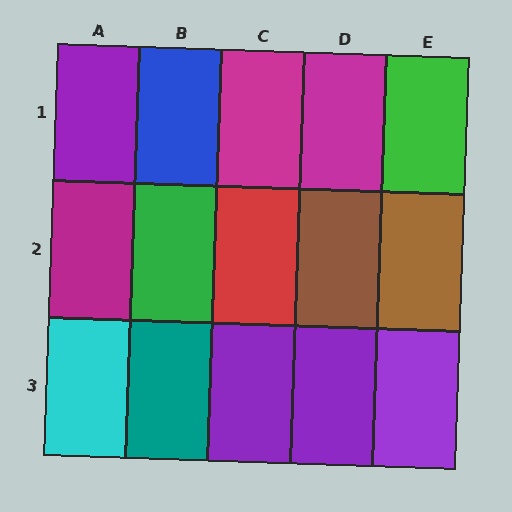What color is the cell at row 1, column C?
Magenta.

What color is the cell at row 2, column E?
Brown.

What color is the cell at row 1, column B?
Blue.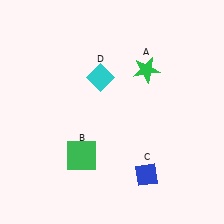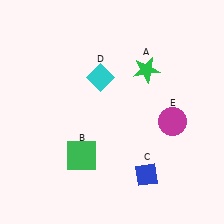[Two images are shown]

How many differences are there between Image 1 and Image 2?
There is 1 difference between the two images.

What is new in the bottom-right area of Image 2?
A magenta circle (E) was added in the bottom-right area of Image 2.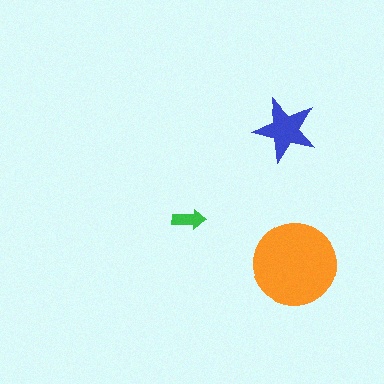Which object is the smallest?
The green arrow.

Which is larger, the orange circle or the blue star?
The orange circle.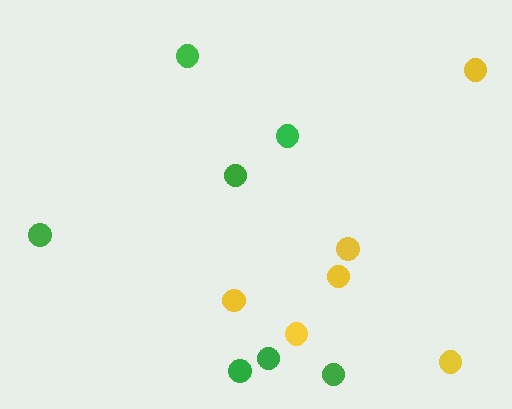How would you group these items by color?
There are 2 groups: one group of green circles (7) and one group of yellow circles (6).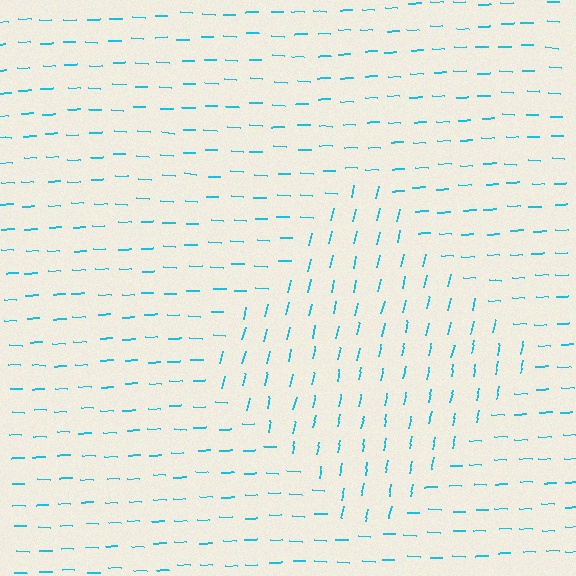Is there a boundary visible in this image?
Yes, there is a texture boundary formed by a change in line orientation.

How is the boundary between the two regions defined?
The boundary is defined purely by a change in line orientation (approximately 79 degrees difference). All lines are the same color and thickness.